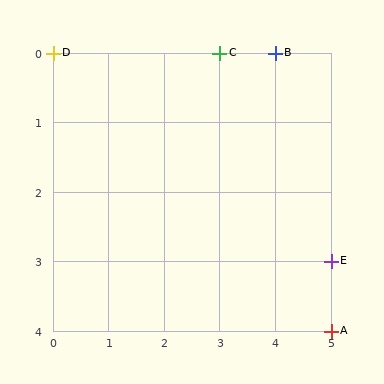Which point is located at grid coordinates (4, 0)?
Point B is at (4, 0).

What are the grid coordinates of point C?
Point C is at grid coordinates (3, 0).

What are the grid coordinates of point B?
Point B is at grid coordinates (4, 0).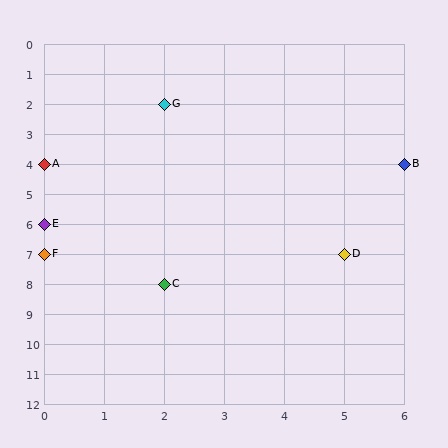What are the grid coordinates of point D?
Point D is at grid coordinates (5, 7).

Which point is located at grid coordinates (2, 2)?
Point G is at (2, 2).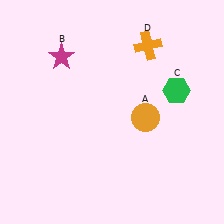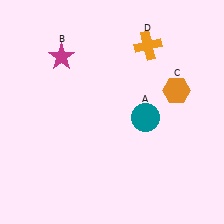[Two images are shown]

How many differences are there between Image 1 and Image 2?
There are 2 differences between the two images.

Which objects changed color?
A changed from orange to teal. C changed from green to orange.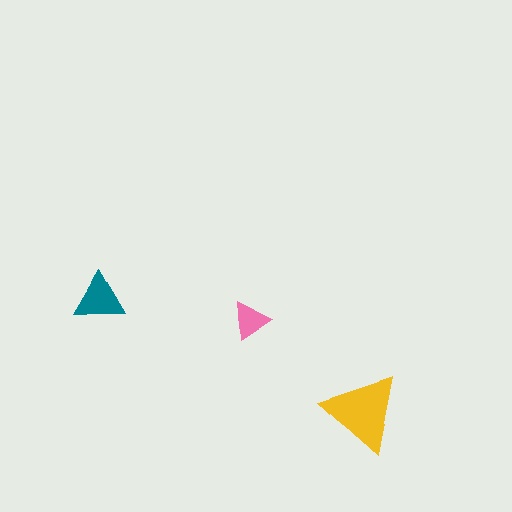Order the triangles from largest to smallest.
the yellow one, the teal one, the pink one.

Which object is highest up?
The teal triangle is topmost.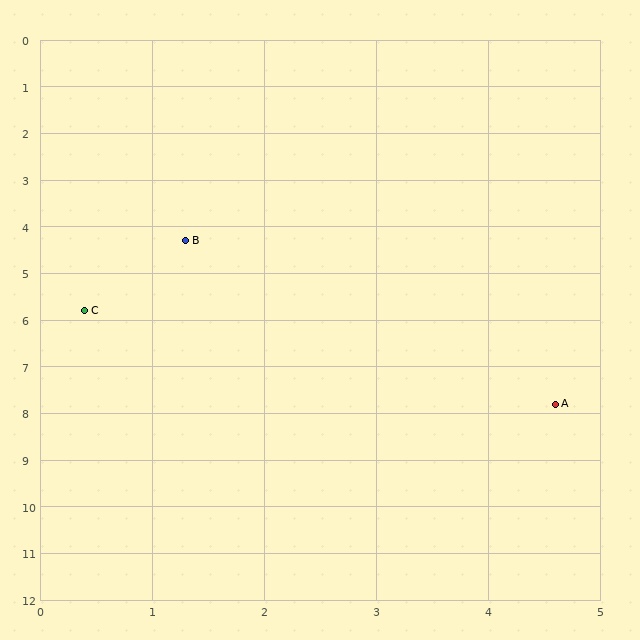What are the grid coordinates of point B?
Point B is at approximately (1.3, 4.3).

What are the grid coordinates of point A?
Point A is at approximately (4.6, 7.8).